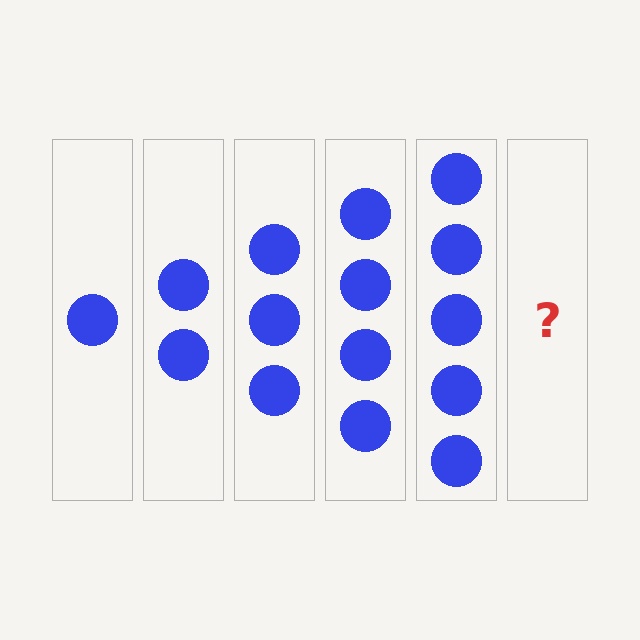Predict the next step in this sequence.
The next step is 6 circles.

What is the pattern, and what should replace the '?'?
The pattern is that each step adds one more circle. The '?' should be 6 circles.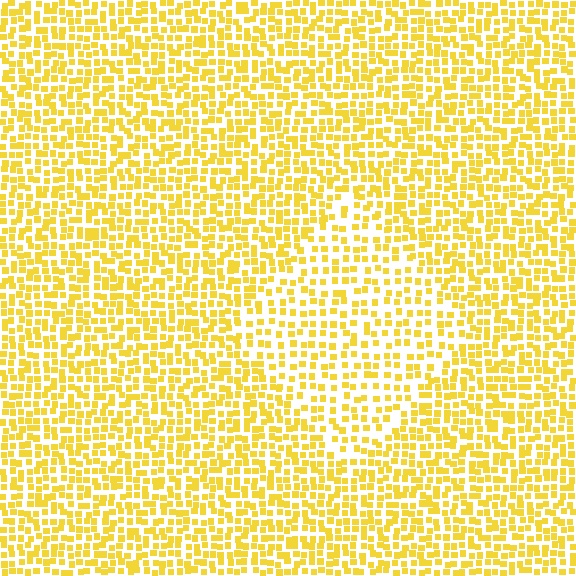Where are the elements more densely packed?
The elements are more densely packed outside the diamond boundary.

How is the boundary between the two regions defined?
The boundary is defined by a change in element density (approximately 1.6x ratio). All elements are the same color, size, and shape.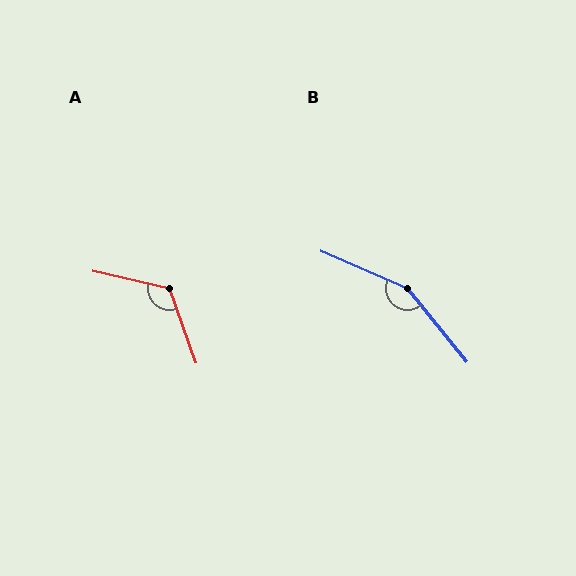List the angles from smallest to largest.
A (122°), B (153°).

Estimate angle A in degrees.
Approximately 122 degrees.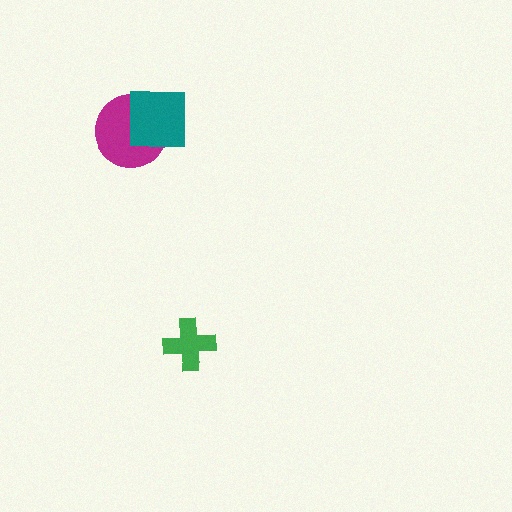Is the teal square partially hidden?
No, no other shape covers it.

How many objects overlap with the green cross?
0 objects overlap with the green cross.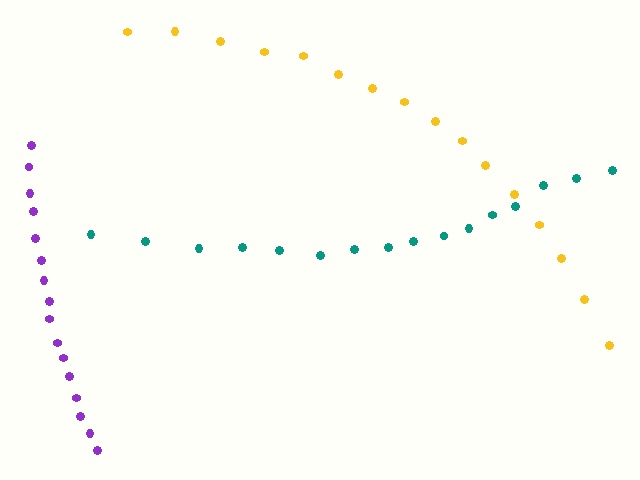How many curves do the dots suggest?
There are 3 distinct paths.